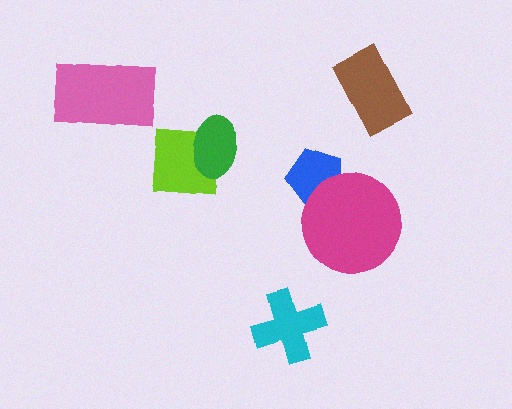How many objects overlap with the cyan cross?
0 objects overlap with the cyan cross.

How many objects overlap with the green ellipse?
1 object overlaps with the green ellipse.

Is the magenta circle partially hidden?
No, no other shape covers it.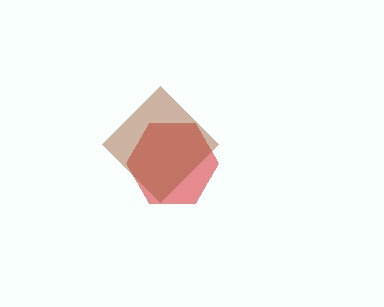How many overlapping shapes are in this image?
There are 2 overlapping shapes in the image.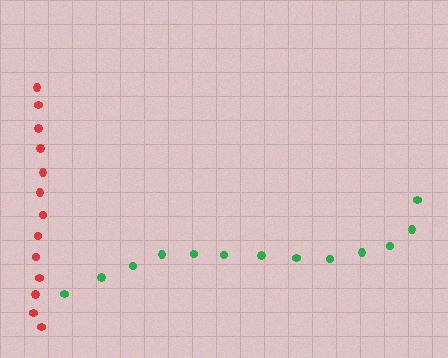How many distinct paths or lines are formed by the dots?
There are 2 distinct paths.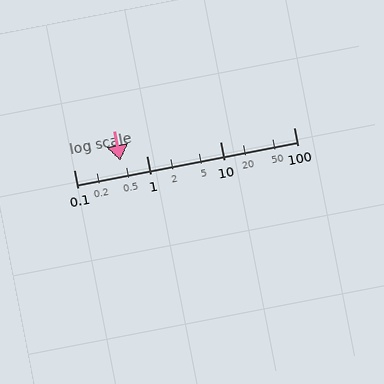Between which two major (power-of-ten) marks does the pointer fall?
The pointer is between 0.1 and 1.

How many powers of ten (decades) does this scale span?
The scale spans 3 decades, from 0.1 to 100.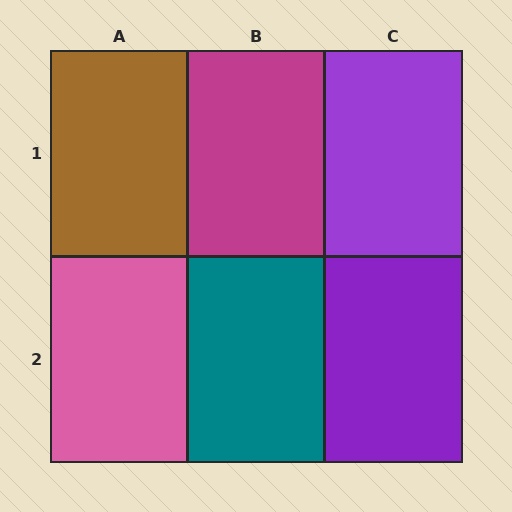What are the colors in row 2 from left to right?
Pink, teal, purple.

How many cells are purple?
2 cells are purple.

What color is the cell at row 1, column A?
Brown.